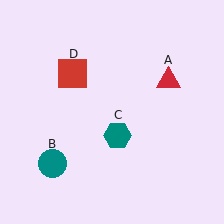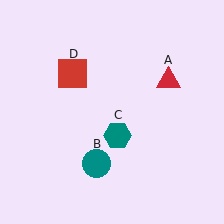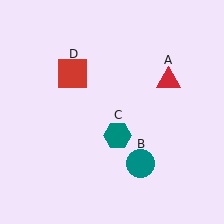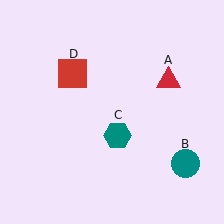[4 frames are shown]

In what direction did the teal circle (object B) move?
The teal circle (object B) moved right.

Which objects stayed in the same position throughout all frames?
Red triangle (object A) and teal hexagon (object C) and red square (object D) remained stationary.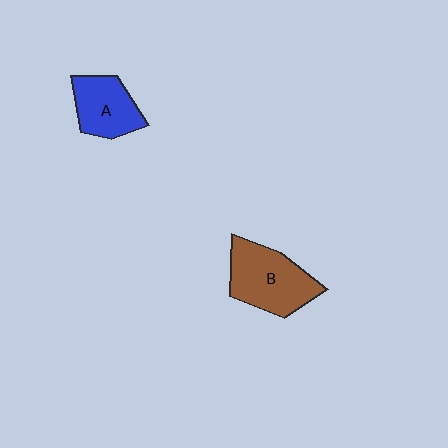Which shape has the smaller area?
Shape A (blue).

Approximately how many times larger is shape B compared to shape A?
Approximately 1.4 times.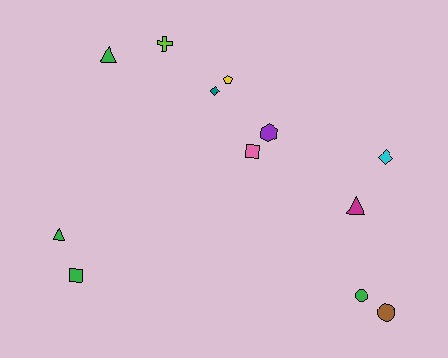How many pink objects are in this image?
There is 1 pink object.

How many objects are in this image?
There are 12 objects.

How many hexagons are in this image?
There is 1 hexagon.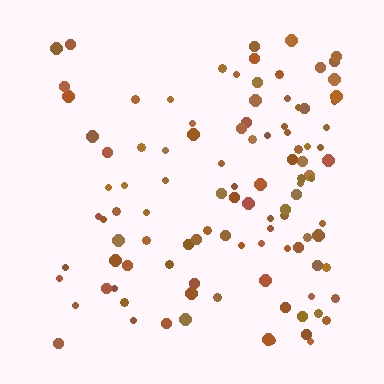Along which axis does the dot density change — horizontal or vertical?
Horizontal.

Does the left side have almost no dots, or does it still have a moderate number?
Still a moderate number, just noticeably fewer than the right.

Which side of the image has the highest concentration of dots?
The right.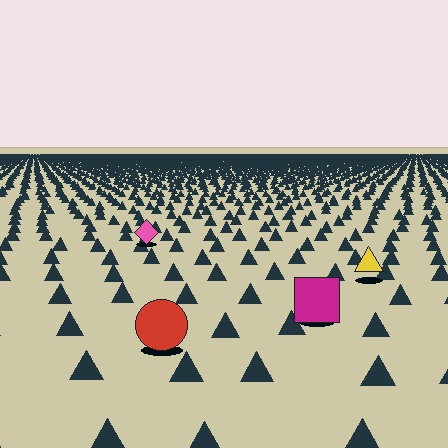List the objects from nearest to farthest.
From nearest to farthest: the red circle, the magenta square, the yellow triangle, the pink diamond.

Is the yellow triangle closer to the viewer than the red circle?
No. The red circle is closer — you can tell from the texture gradient: the ground texture is coarser near it.